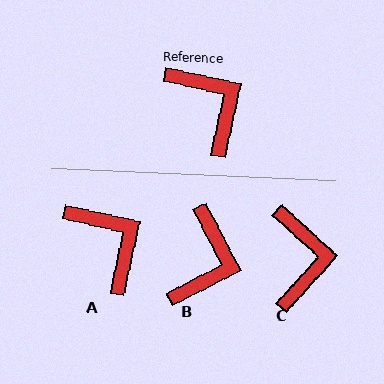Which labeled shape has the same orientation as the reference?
A.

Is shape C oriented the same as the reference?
No, it is off by about 30 degrees.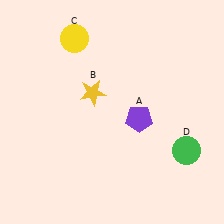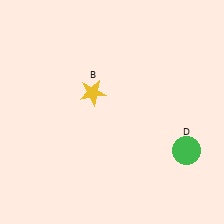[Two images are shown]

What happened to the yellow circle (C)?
The yellow circle (C) was removed in Image 2. It was in the top-left area of Image 1.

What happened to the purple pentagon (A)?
The purple pentagon (A) was removed in Image 2. It was in the bottom-right area of Image 1.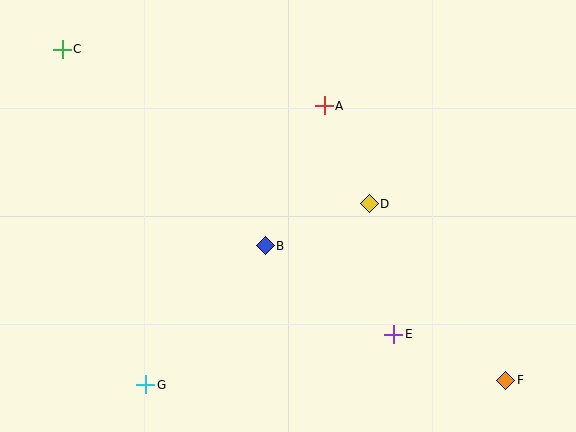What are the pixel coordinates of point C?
Point C is at (62, 49).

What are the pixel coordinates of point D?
Point D is at (369, 204).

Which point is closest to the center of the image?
Point B at (265, 246) is closest to the center.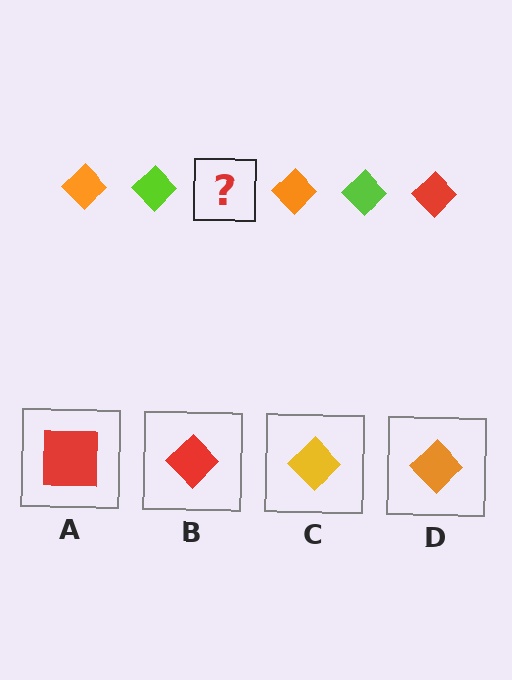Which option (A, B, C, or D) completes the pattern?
B.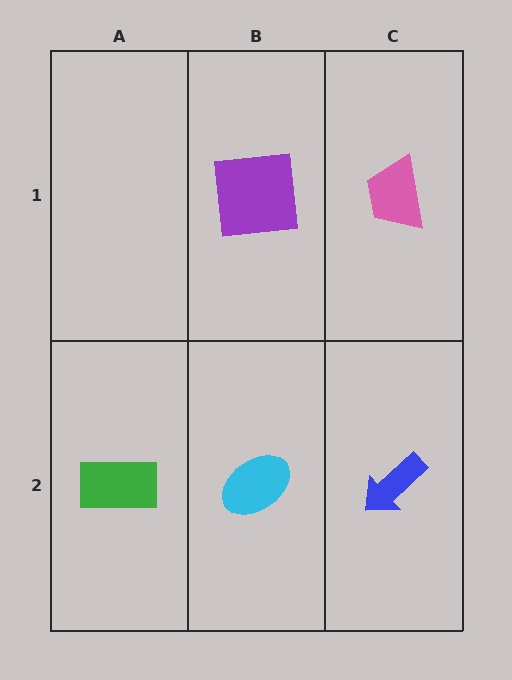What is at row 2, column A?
A green rectangle.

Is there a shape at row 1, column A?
No, that cell is empty.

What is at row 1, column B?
A purple square.